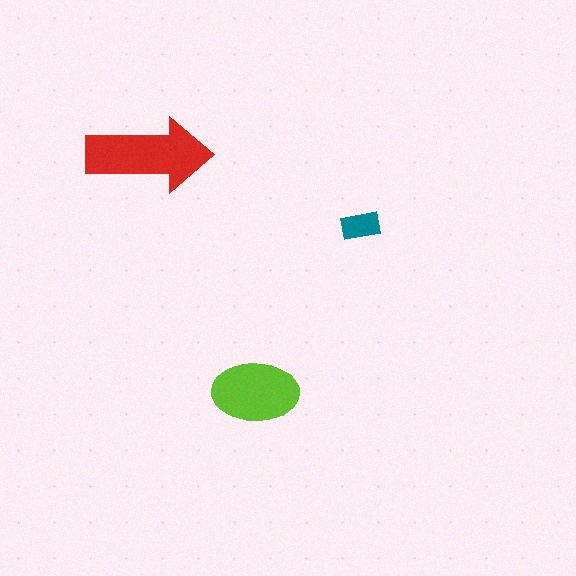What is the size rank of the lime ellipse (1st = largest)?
2nd.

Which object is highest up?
The red arrow is topmost.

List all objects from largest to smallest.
The red arrow, the lime ellipse, the teal rectangle.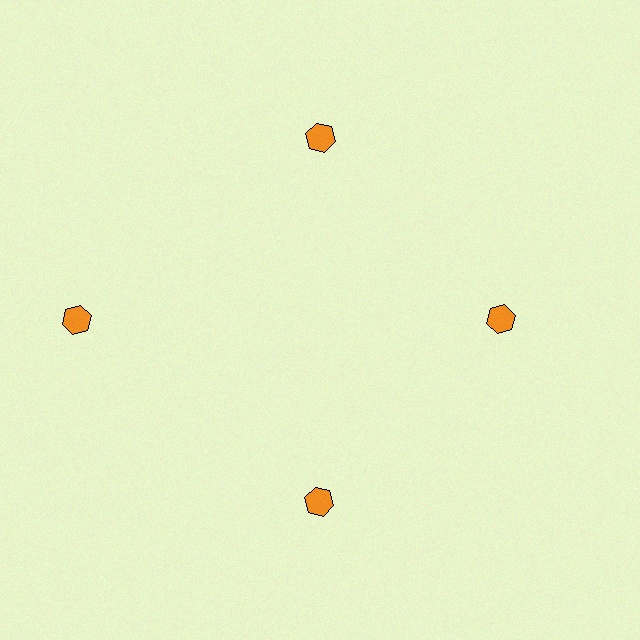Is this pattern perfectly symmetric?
No. The 4 orange hexagons are arranged in a ring, but one element near the 9 o'clock position is pushed outward from the center, breaking the 4-fold rotational symmetry.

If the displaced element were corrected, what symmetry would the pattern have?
It would have 4-fold rotational symmetry — the pattern would map onto itself every 90 degrees.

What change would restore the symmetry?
The symmetry would be restored by moving it inward, back onto the ring so that all 4 hexagons sit at equal angles and equal distance from the center.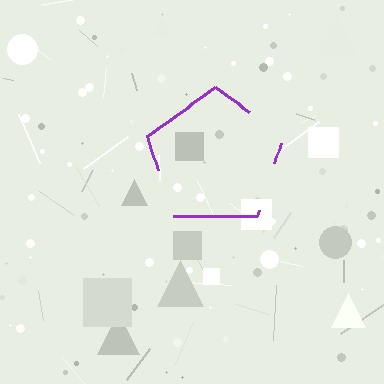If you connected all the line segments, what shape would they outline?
They would outline a pentagon.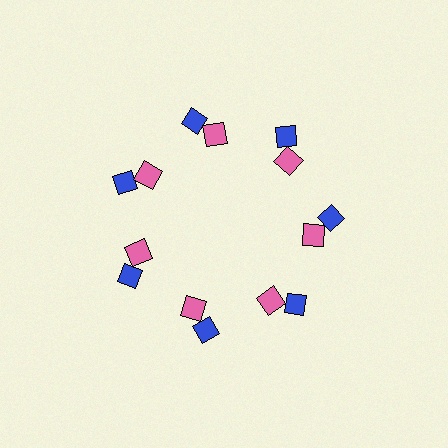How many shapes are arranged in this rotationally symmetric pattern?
There are 14 shapes, arranged in 7 groups of 2.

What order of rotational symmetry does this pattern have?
This pattern has 7-fold rotational symmetry.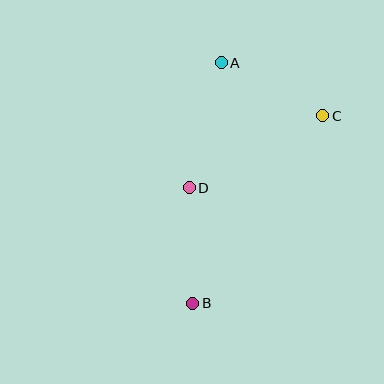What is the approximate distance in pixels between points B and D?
The distance between B and D is approximately 116 pixels.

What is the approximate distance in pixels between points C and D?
The distance between C and D is approximately 151 pixels.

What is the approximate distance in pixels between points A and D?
The distance between A and D is approximately 129 pixels.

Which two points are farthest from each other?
Points A and B are farthest from each other.